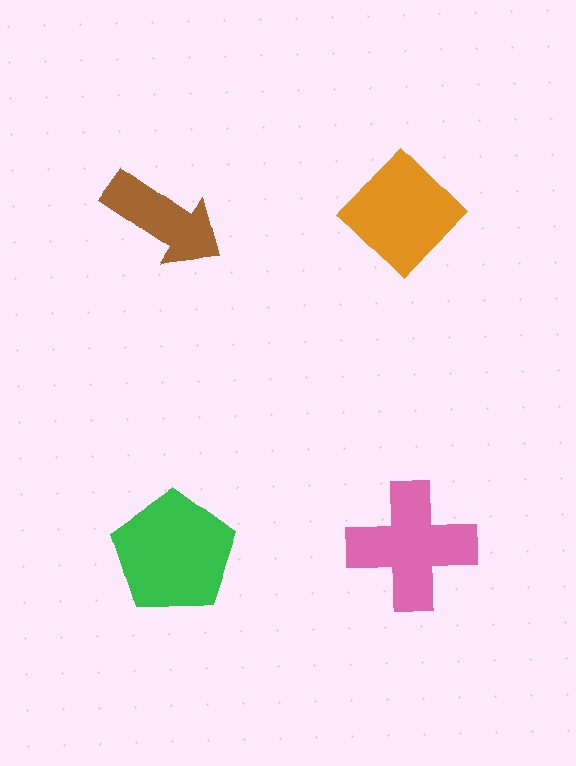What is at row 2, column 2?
A pink cross.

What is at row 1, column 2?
An orange diamond.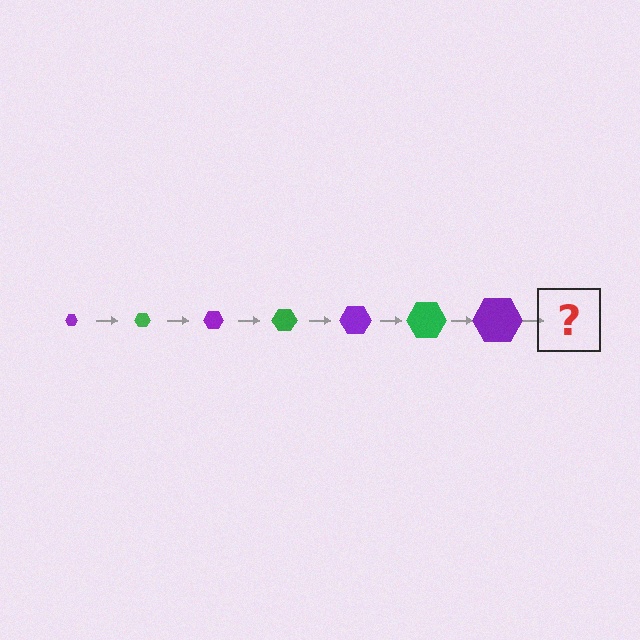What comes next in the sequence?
The next element should be a green hexagon, larger than the previous one.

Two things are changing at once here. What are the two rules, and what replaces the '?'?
The two rules are that the hexagon grows larger each step and the color cycles through purple and green. The '?' should be a green hexagon, larger than the previous one.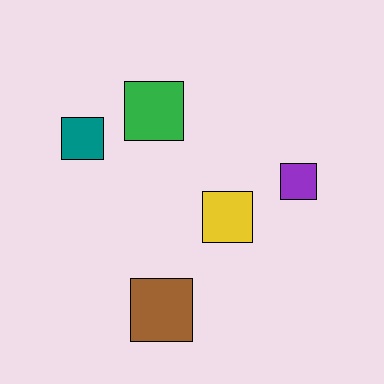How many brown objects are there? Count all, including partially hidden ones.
There is 1 brown object.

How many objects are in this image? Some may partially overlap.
There are 5 objects.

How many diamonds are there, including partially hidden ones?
There are no diamonds.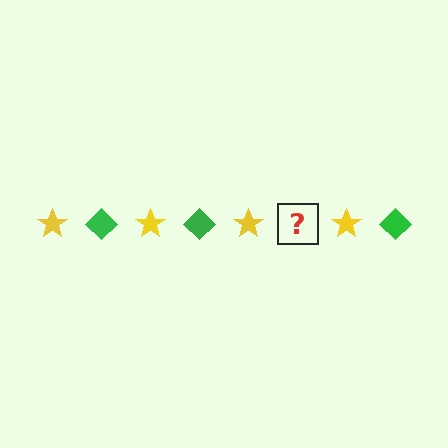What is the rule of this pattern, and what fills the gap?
The rule is that the pattern alternates between yellow star and green diamond. The gap should be filled with a green diamond.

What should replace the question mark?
The question mark should be replaced with a green diamond.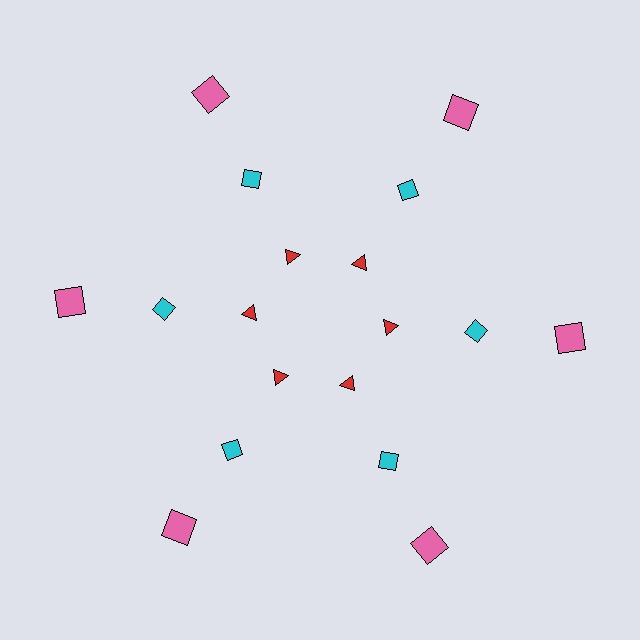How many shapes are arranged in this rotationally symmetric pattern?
There are 18 shapes, arranged in 6 groups of 3.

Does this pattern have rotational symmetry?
Yes, this pattern has 6-fold rotational symmetry. It looks the same after rotating 60 degrees around the center.